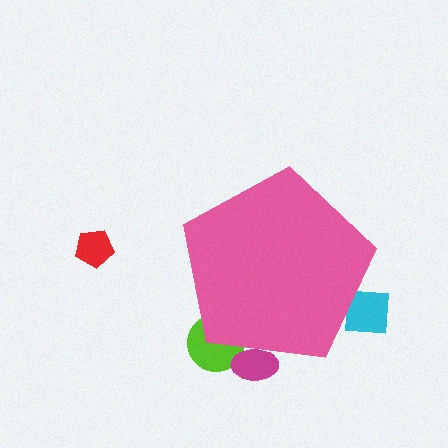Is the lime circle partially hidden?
Yes, the lime circle is partially hidden behind the pink pentagon.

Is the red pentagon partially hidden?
No, the red pentagon is fully visible.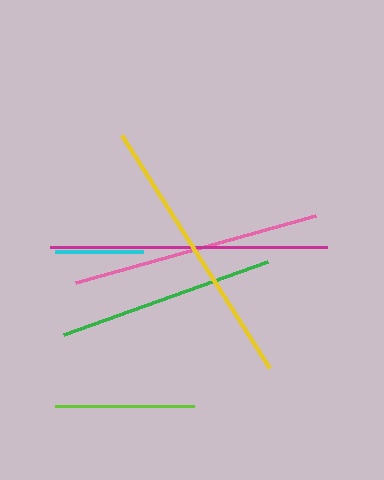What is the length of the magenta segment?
The magenta segment is approximately 276 pixels long.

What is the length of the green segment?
The green segment is approximately 216 pixels long.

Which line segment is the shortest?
The cyan line is the shortest at approximately 88 pixels.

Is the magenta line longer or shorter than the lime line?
The magenta line is longer than the lime line.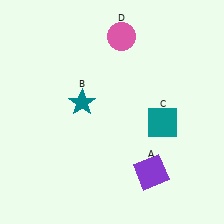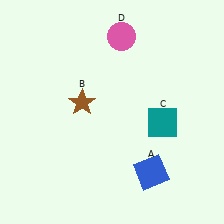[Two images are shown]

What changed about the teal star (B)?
In Image 1, B is teal. In Image 2, it changed to brown.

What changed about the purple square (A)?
In Image 1, A is purple. In Image 2, it changed to blue.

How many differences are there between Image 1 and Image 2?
There are 2 differences between the two images.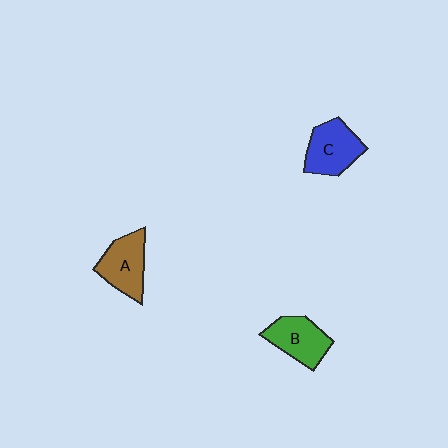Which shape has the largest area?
Shape C (blue).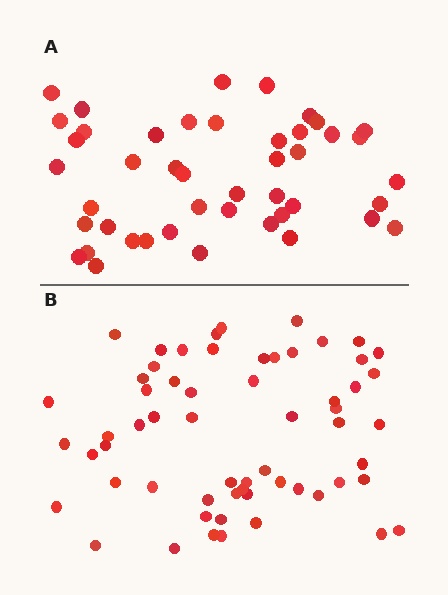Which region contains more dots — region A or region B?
Region B (the bottom region) has more dots.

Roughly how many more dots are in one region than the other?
Region B has approximately 15 more dots than region A.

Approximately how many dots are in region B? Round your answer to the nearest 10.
About 60 dots.